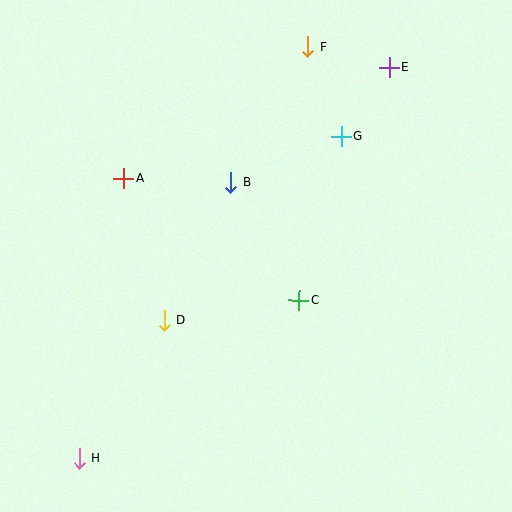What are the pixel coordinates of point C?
Point C is at (299, 300).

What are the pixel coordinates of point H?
Point H is at (79, 458).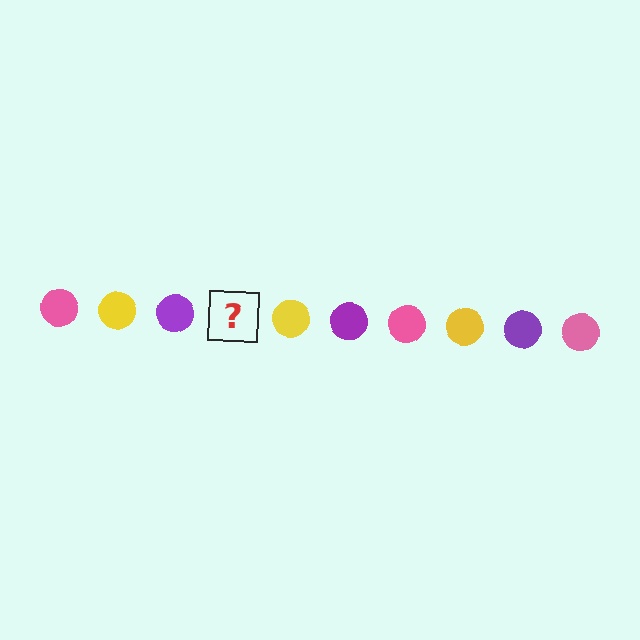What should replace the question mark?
The question mark should be replaced with a pink circle.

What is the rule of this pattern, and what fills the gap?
The rule is that the pattern cycles through pink, yellow, purple circles. The gap should be filled with a pink circle.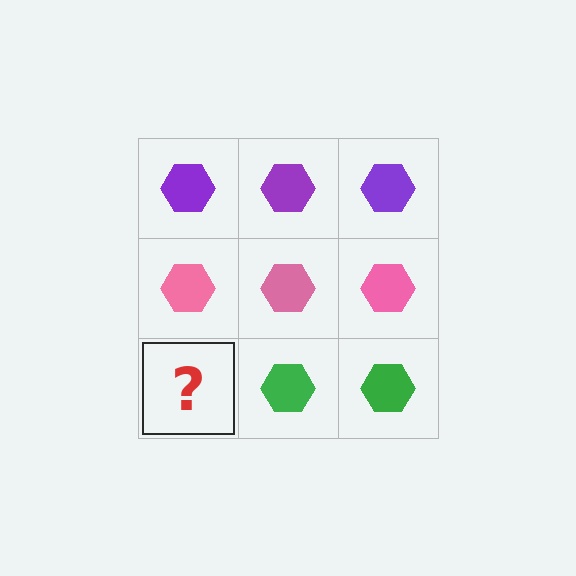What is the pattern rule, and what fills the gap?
The rule is that each row has a consistent color. The gap should be filled with a green hexagon.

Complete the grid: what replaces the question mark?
The question mark should be replaced with a green hexagon.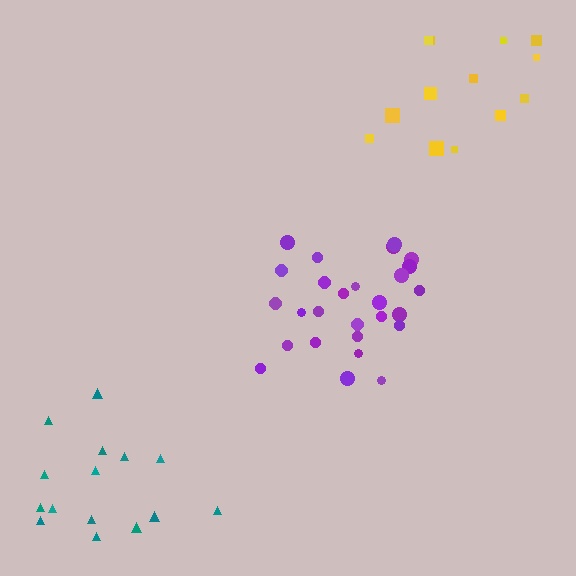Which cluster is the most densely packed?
Purple.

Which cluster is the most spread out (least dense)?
Yellow.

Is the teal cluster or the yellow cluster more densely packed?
Teal.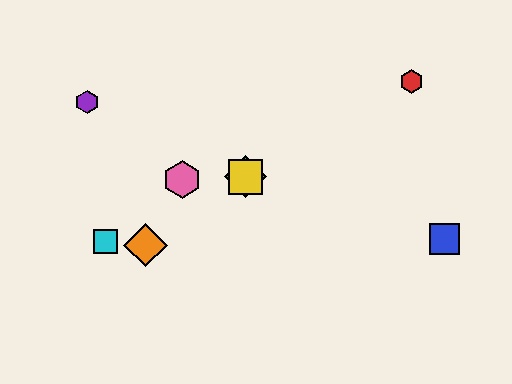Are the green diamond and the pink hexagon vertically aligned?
No, the green diamond is at x≈246 and the pink hexagon is at x≈182.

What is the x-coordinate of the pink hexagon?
The pink hexagon is at x≈182.